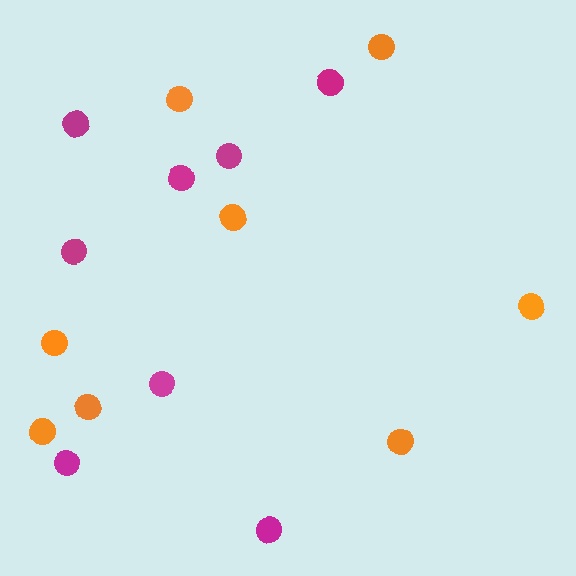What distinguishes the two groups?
There are 2 groups: one group of orange circles (8) and one group of magenta circles (8).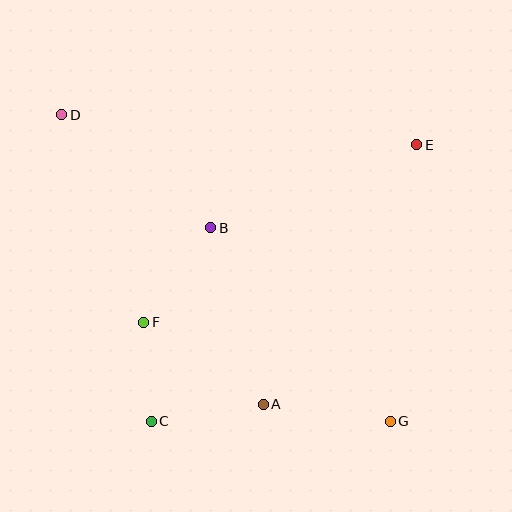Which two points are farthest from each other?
Points D and G are farthest from each other.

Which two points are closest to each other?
Points C and F are closest to each other.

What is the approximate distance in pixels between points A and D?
The distance between A and D is approximately 353 pixels.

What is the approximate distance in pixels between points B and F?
The distance between B and F is approximately 116 pixels.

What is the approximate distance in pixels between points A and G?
The distance between A and G is approximately 128 pixels.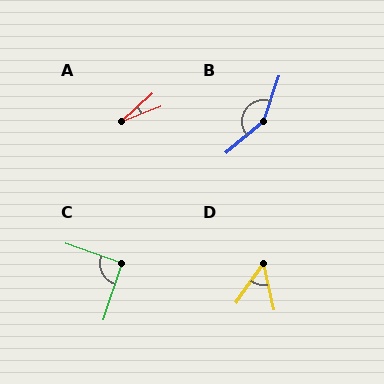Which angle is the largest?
B, at approximately 149 degrees.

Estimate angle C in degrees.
Approximately 92 degrees.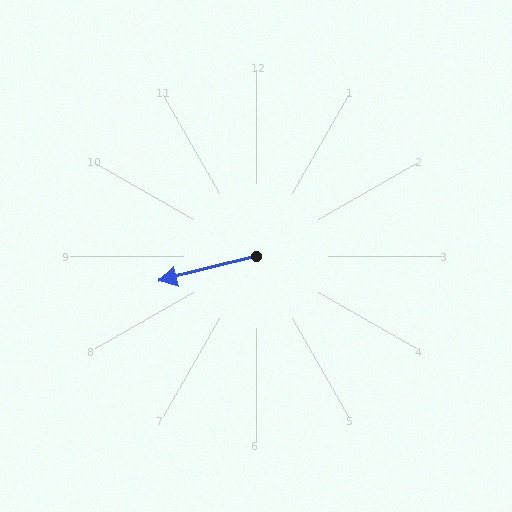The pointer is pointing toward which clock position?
Roughly 9 o'clock.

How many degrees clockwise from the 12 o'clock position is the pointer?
Approximately 256 degrees.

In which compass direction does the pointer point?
West.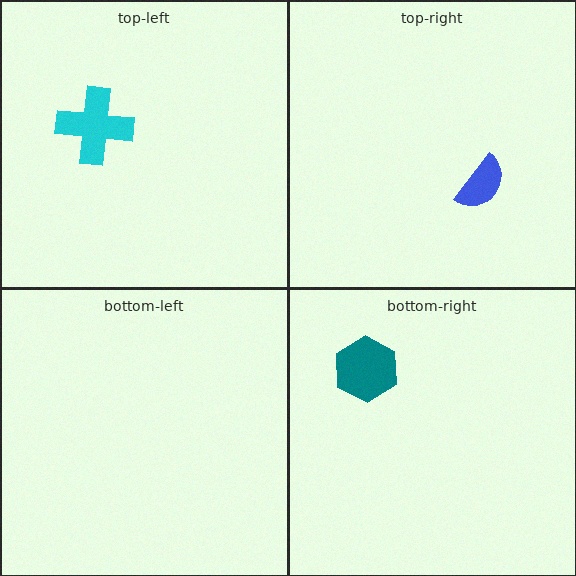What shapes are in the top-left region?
The cyan cross.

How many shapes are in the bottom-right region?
1.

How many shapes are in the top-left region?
1.